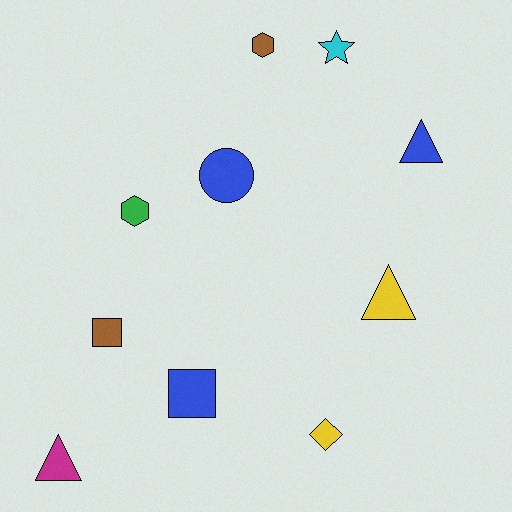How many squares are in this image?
There are 2 squares.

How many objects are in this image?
There are 10 objects.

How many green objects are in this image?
There is 1 green object.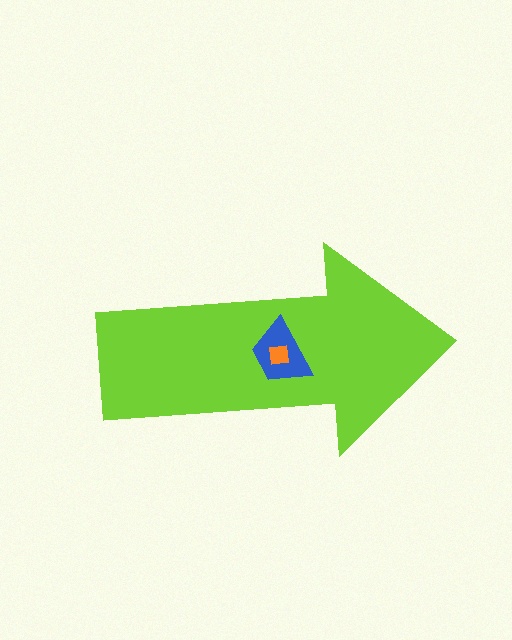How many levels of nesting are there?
3.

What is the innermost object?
The orange square.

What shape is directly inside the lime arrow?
The blue trapezoid.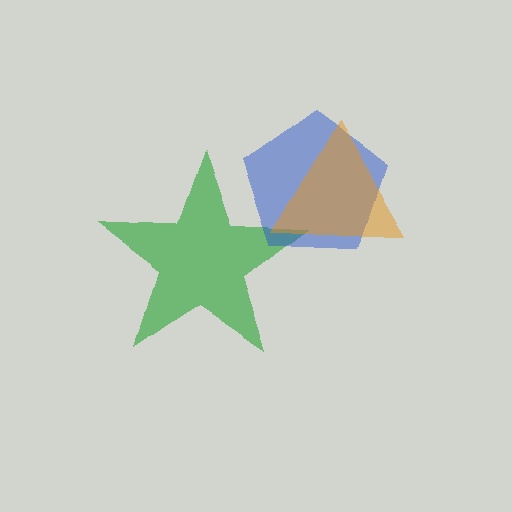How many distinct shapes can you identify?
There are 3 distinct shapes: a green star, a blue pentagon, an orange triangle.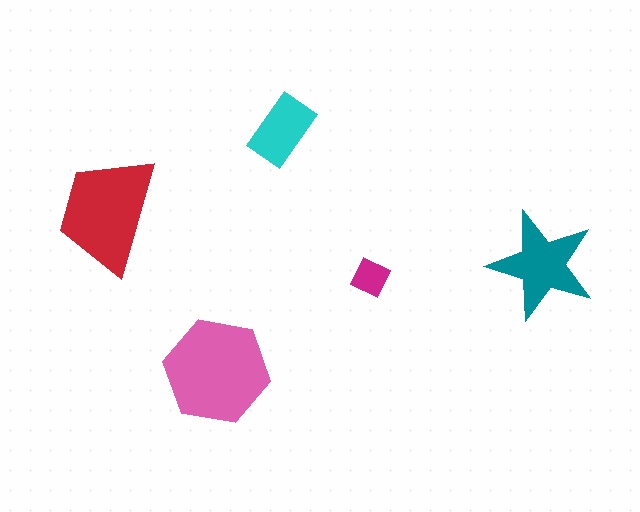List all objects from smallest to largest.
The magenta diamond, the cyan rectangle, the teal star, the red trapezoid, the pink hexagon.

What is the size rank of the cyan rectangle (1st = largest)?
4th.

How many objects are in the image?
There are 5 objects in the image.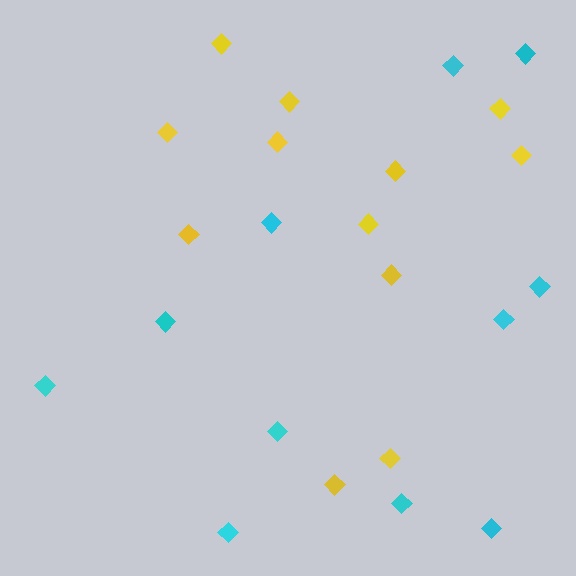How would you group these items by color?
There are 2 groups: one group of yellow diamonds (12) and one group of cyan diamonds (11).